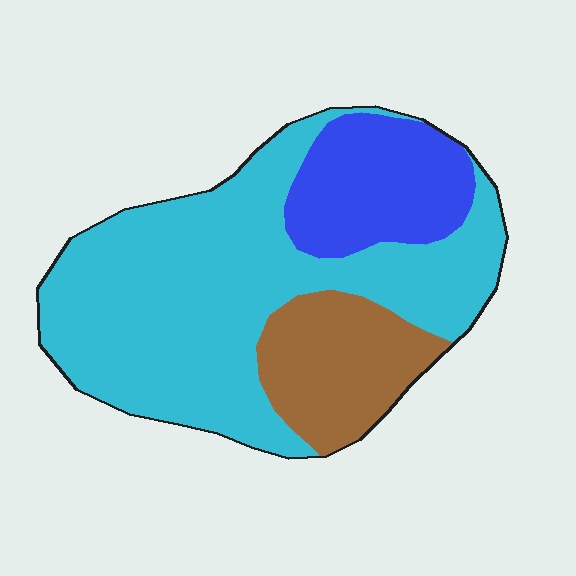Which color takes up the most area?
Cyan, at roughly 65%.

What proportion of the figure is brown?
Brown covers around 20% of the figure.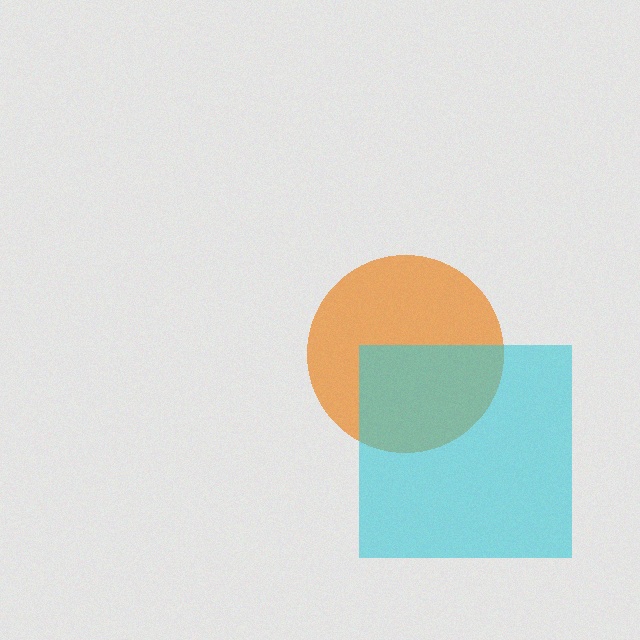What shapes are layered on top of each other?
The layered shapes are: an orange circle, a cyan square.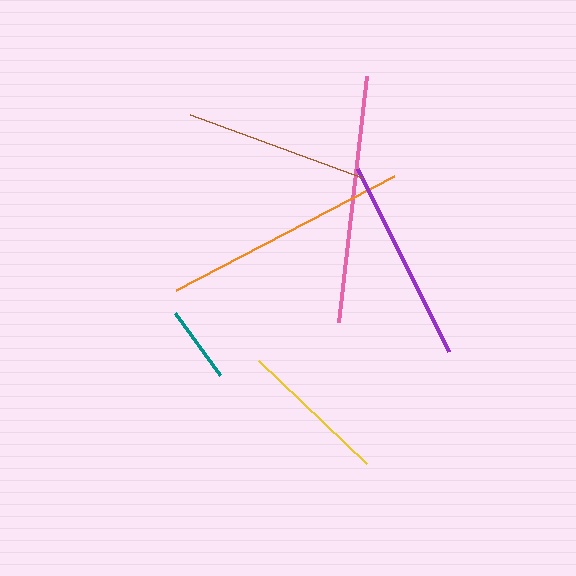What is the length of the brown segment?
The brown segment is approximately 183 pixels long.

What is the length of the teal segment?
The teal segment is approximately 76 pixels long.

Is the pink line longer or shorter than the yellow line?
The pink line is longer than the yellow line.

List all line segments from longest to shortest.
From longest to shortest: pink, orange, purple, brown, yellow, teal.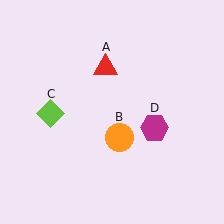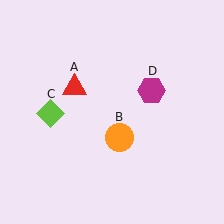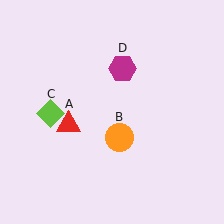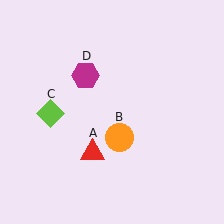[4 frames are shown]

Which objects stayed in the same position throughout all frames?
Orange circle (object B) and lime diamond (object C) remained stationary.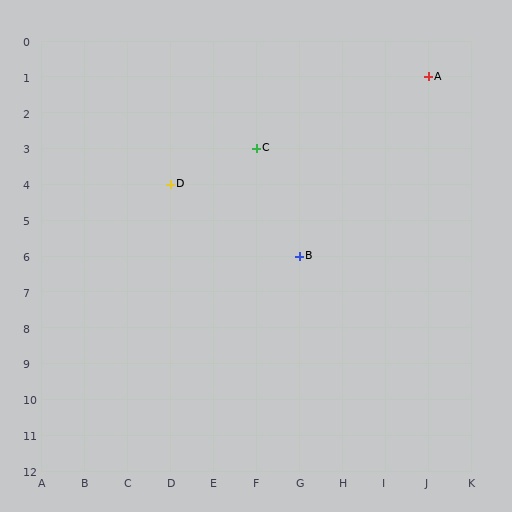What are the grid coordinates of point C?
Point C is at grid coordinates (F, 3).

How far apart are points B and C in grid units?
Points B and C are 1 column and 3 rows apart (about 3.2 grid units diagonally).